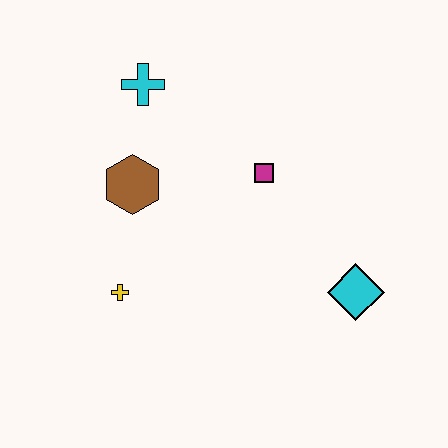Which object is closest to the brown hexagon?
The cyan cross is closest to the brown hexagon.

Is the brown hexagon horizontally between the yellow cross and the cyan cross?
Yes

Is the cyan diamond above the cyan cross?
No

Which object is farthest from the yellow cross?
The cyan diamond is farthest from the yellow cross.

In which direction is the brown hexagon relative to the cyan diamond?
The brown hexagon is to the left of the cyan diamond.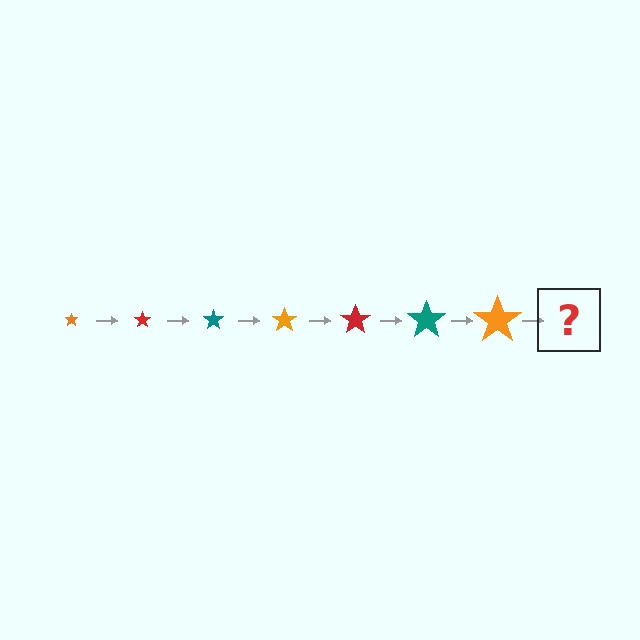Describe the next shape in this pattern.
It should be a red star, larger than the previous one.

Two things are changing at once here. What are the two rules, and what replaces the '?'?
The two rules are that the star grows larger each step and the color cycles through orange, red, and teal. The '?' should be a red star, larger than the previous one.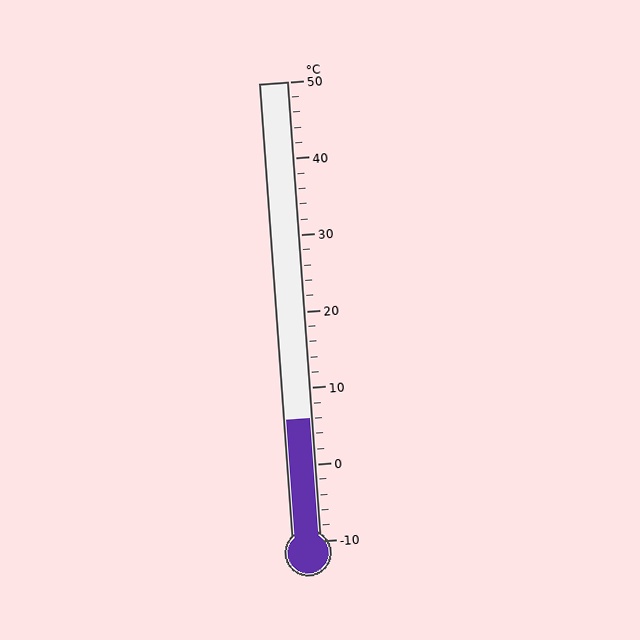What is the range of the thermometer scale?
The thermometer scale ranges from -10°C to 50°C.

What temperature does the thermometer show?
The thermometer shows approximately 6°C.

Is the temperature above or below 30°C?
The temperature is below 30°C.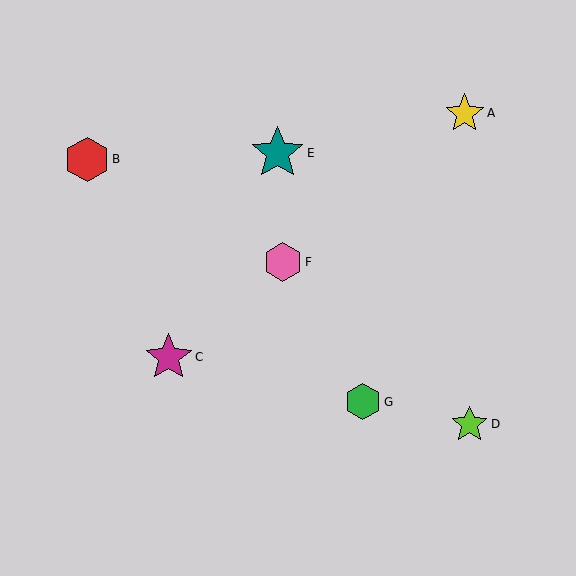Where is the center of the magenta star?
The center of the magenta star is at (169, 357).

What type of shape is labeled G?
Shape G is a green hexagon.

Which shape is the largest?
The teal star (labeled E) is the largest.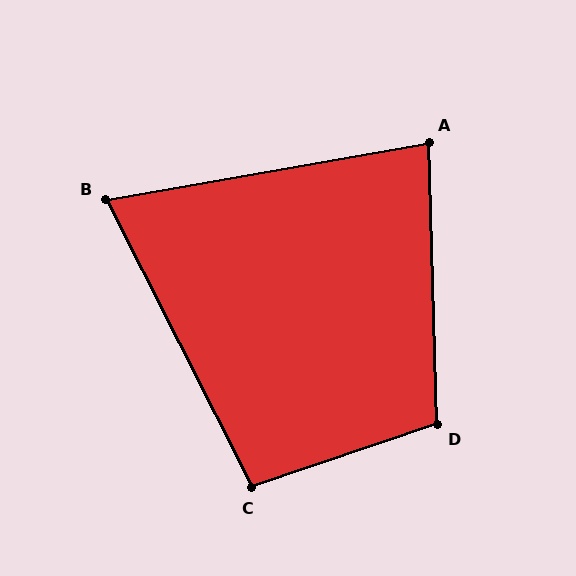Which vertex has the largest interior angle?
D, at approximately 107 degrees.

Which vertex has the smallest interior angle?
B, at approximately 73 degrees.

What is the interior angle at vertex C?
Approximately 98 degrees (obtuse).